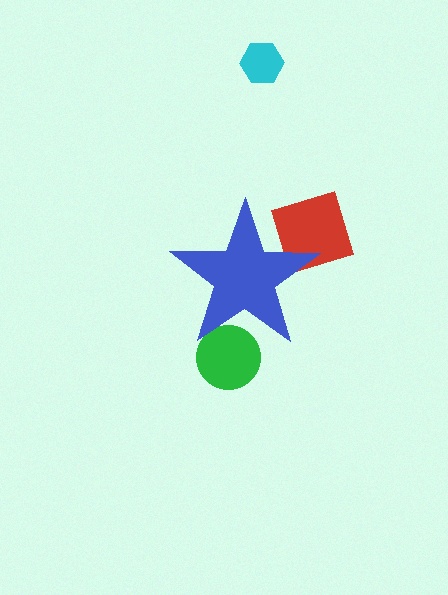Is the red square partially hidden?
Yes, the red square is partially hidden behind the blue star.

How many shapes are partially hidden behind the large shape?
2 shapes are partially hidden.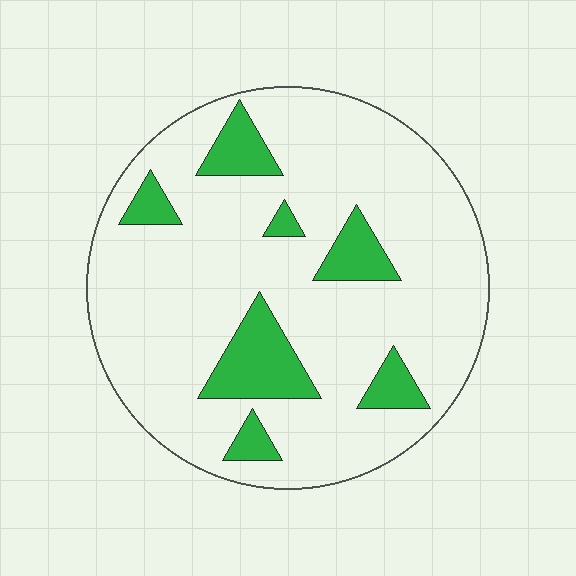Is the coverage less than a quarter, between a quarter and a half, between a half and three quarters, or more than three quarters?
Less than a quarter.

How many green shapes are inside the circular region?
7.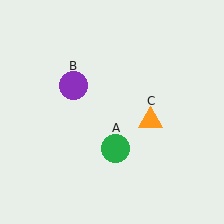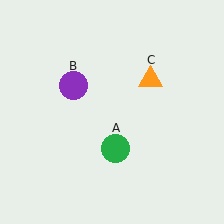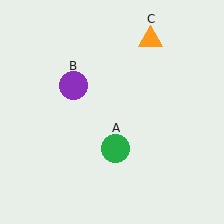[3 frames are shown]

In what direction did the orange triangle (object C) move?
The orange triangle (object C) moved up.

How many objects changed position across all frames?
1 object changed position: orange triangle (object C).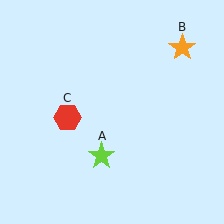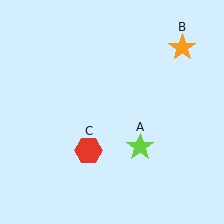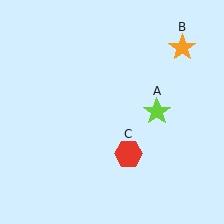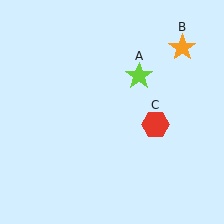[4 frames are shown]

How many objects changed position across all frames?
2 objects changed position: lime star (object A), red hexagon (object C).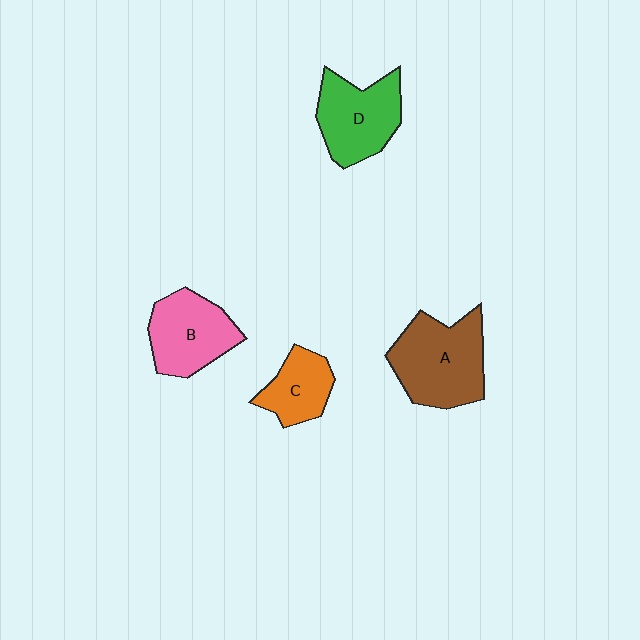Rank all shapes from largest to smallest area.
From largest to smallest: A (brown), D (green), B (pink), C (orange).